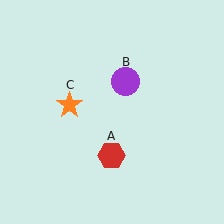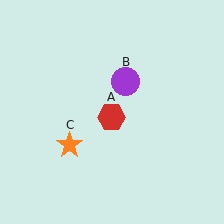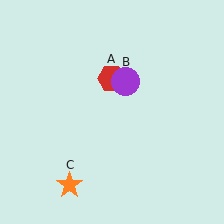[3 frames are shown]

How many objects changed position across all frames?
2 objects changed position: red hexagon (object A), orange star (object C).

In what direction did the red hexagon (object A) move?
The red hexagon (object A) moved up.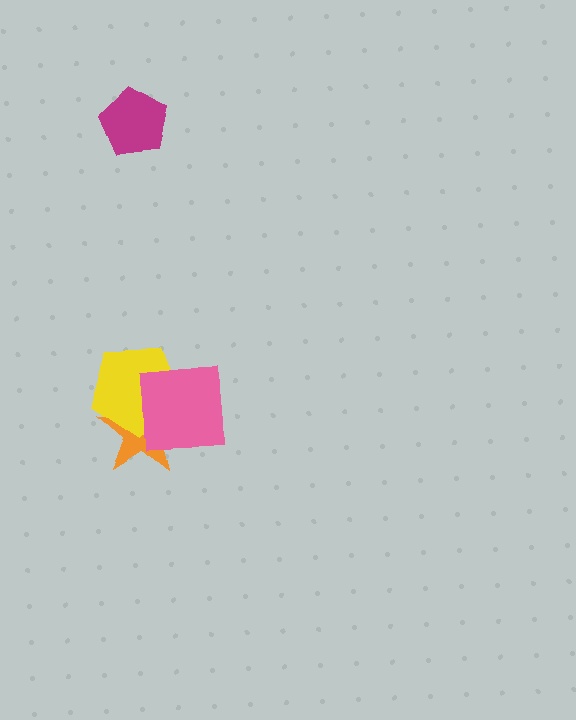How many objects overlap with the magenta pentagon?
0 objects overlap with the magenta pentagon.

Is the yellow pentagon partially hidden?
Yes, it is partially covered by another shape.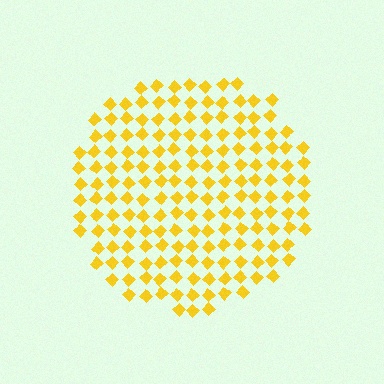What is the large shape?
The large shape is a circle.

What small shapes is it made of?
It is made of small diamonds.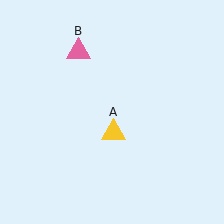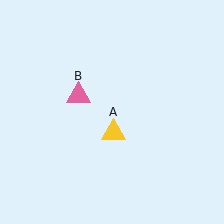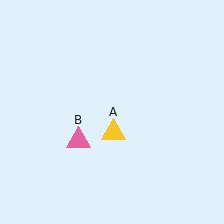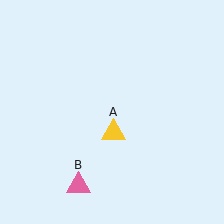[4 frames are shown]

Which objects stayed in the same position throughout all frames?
Yellow triangle (object A) remained stationary.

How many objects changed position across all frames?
1 object changed position: pink triangle (object B).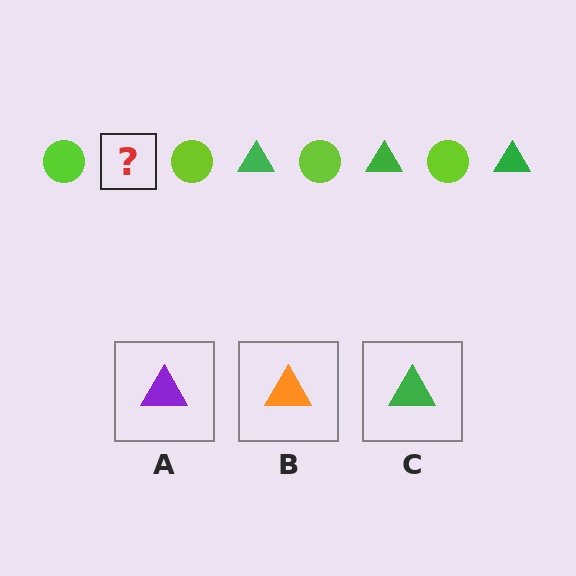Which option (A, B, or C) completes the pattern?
C.